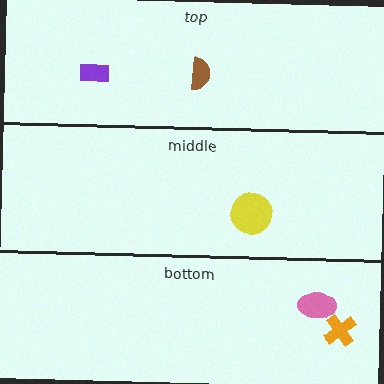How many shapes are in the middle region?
1.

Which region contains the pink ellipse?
The bottom region.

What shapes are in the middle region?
The yellow circle.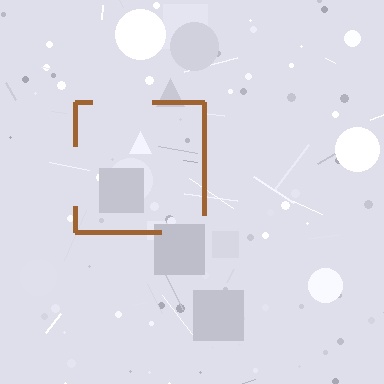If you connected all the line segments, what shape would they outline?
They would outline a square.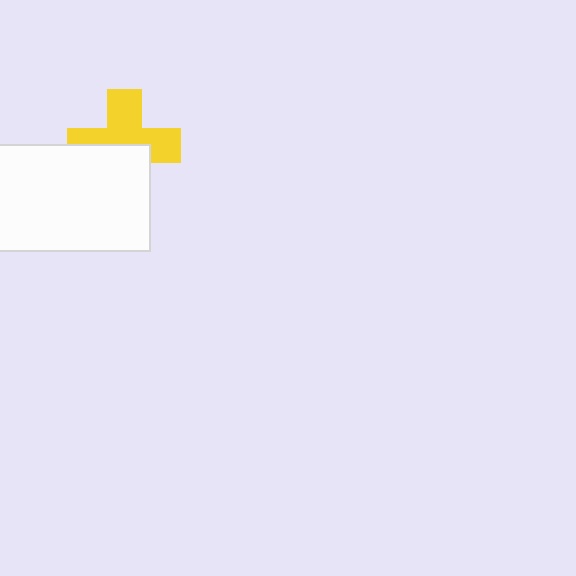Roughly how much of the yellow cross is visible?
About half of it is visible (roughly 55%).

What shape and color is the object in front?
The object in front is a white rectangle.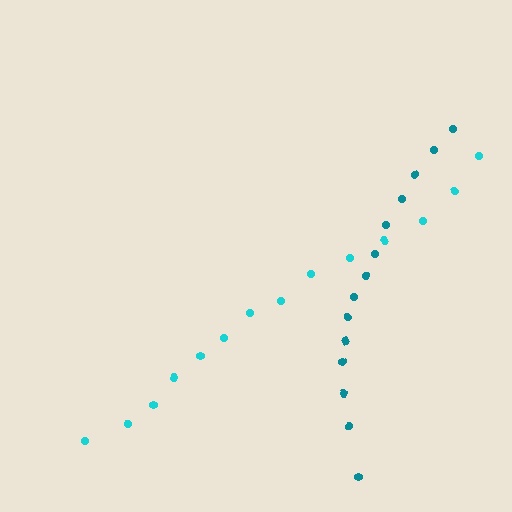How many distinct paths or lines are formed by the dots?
There are 2 distinct paths.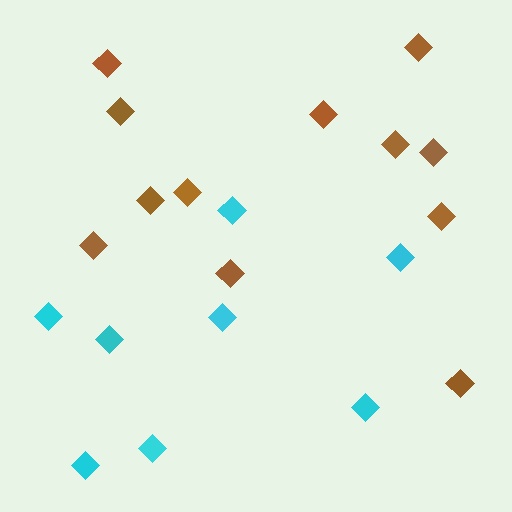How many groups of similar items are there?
There are 2 groups: one group of cyan diamonds (8) and one group of brown diamonds (12).